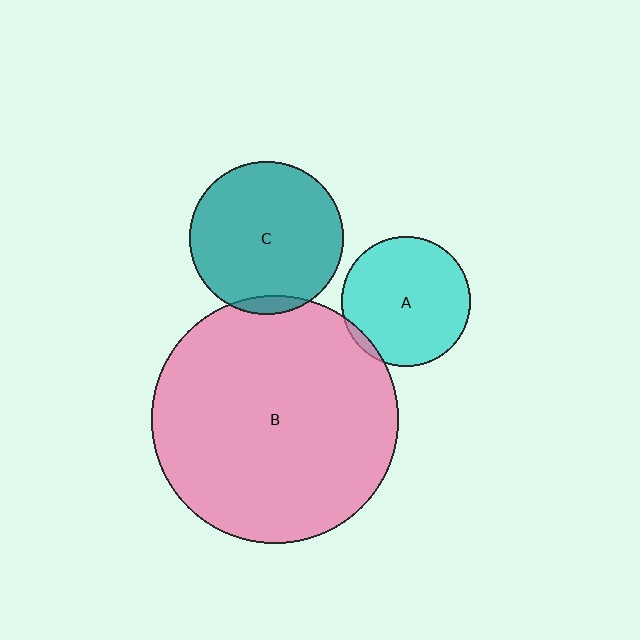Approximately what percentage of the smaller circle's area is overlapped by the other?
Approximately 5%.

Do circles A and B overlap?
Yes.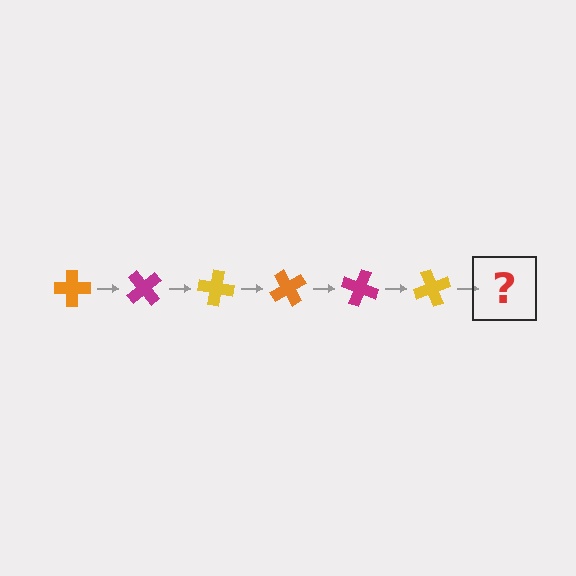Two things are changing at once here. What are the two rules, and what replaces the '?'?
The two rules are that it rotates 50 degrees each step and the color cycles through orange, magenta, and yellow. The '?' should be an orange cross, rotated 300 degrees from the start.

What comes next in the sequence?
The next element should be an orange cross, rotated 300 degrees from the start.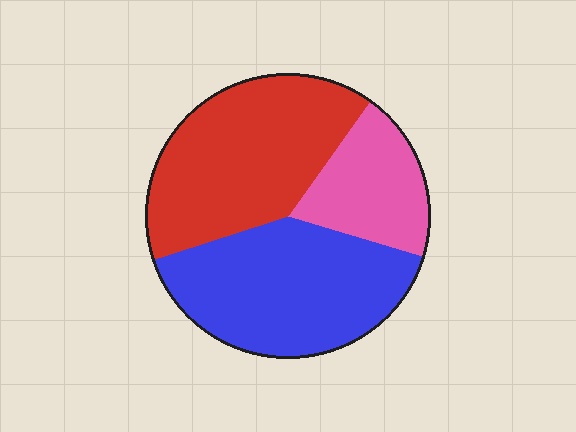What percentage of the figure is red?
Red takes up about two fifths (2/5) of the figure.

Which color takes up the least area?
Pink, at roughly 20%.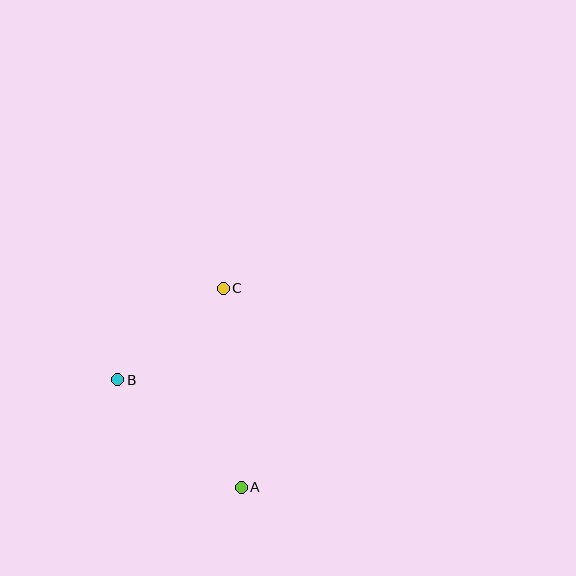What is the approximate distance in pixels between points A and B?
The distance between A and B is approximately 164 pixels.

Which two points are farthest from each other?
Points A and C are farthest from each other.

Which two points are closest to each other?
Points B and C are closest to each other.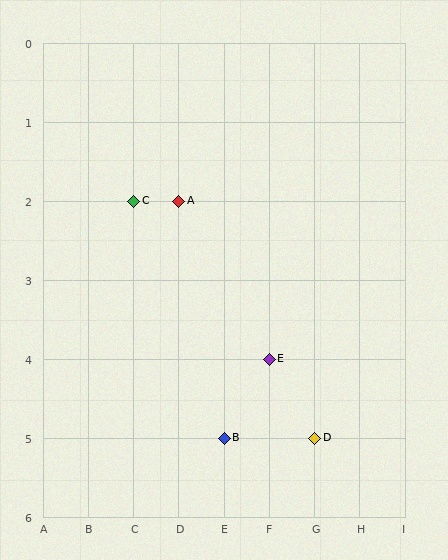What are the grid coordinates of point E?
Point E is at grid coordinates (F, 4).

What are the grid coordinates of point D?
Point D is at grid coordinates (G, 5).